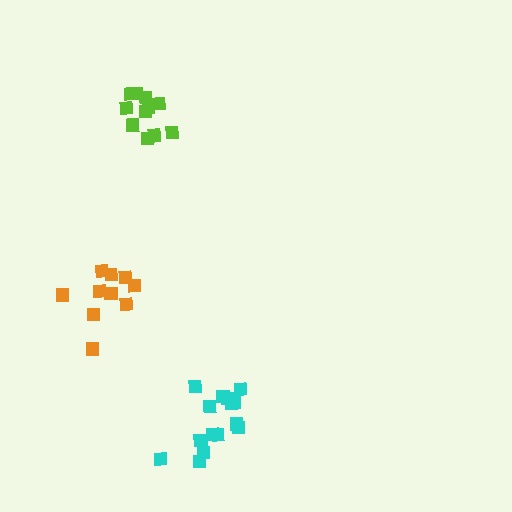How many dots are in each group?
Group 1: 12 dots, Group 2: 10 dots, Group 3: 15 dots (37 total).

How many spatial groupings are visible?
There are 3 spatial groupings.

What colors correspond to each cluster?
The clusters are colored: lime, orange, cyan.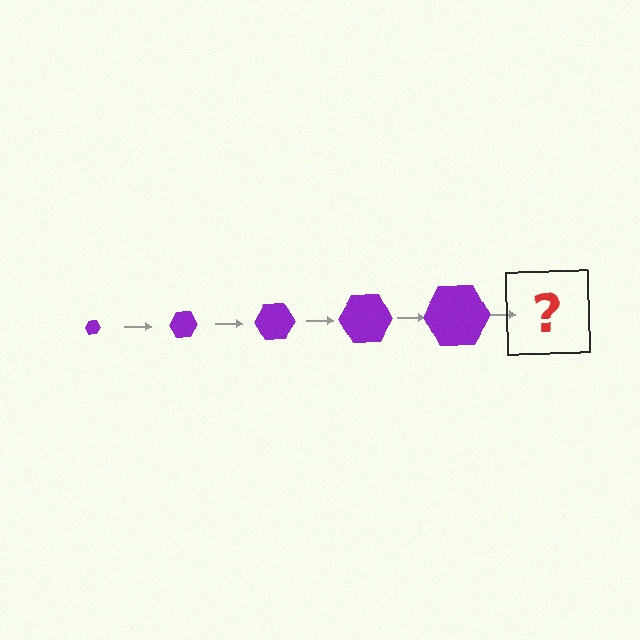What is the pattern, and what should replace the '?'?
The pattern is that the hexagon gets progressively larger each step. The '?' should be a purple hexagon, larger than the previous one.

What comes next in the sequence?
The next element should be a purple hexagon, larger than the previous one.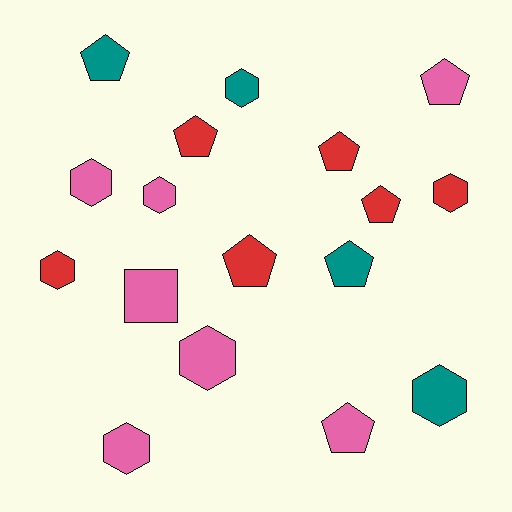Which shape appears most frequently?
Hexagon, with 8 objects.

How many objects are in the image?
There are 17 objects.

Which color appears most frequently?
Pink, with 7 objects.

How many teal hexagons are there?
There are 2 teal hexagons.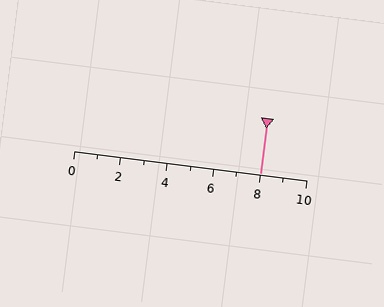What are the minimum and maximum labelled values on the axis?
The axis runs from 0 to 10.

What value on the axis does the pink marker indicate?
The marker indicates approximately 8.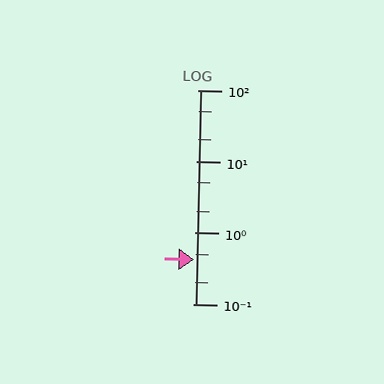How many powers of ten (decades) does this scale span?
The scale spans 3 decades, from 0.1 to 100.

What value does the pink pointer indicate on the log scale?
The pointer indicates approximately 0.42.